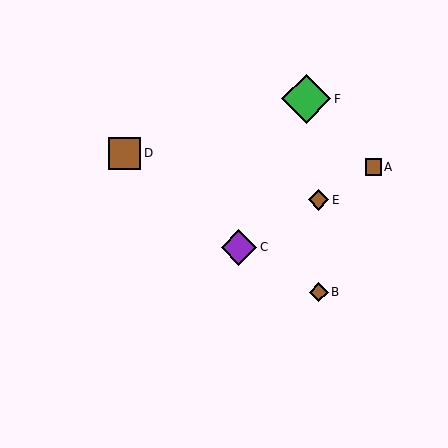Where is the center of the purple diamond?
The center of the purple diamond is at (239, 247).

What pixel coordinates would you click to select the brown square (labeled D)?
Click at (125, 153) to select the brown square D.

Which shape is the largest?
The green diamond (labeled F) is the largest.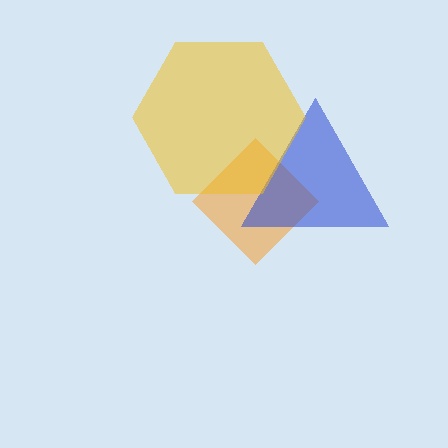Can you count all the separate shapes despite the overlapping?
Yes, there are 3 separate shapes.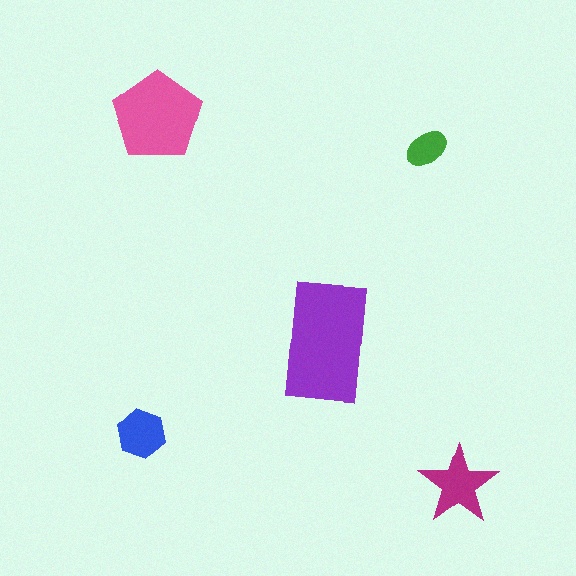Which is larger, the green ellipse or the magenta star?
The magenta star.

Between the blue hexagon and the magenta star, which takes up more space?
The magenta star.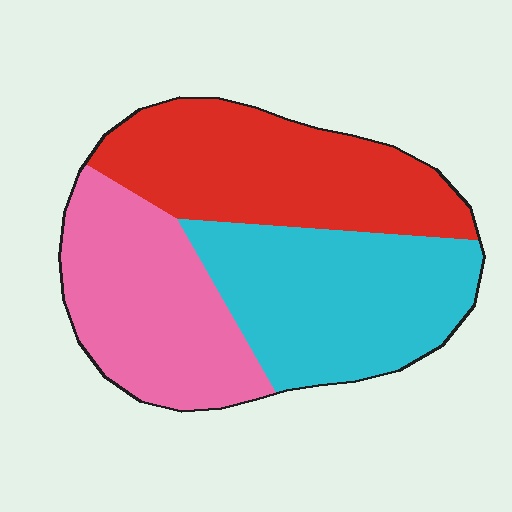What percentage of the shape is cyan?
Cyan covers roughly 35% of the shape.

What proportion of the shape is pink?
Pink covers about 30% of the shape.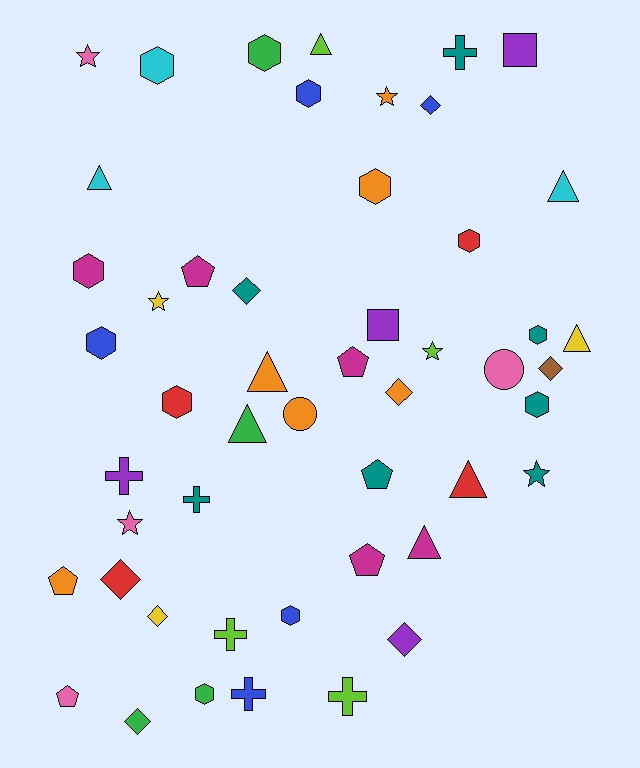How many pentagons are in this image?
There are 6 pentagons.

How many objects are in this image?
There are 50 objects.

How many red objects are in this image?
There are 4 red objects.